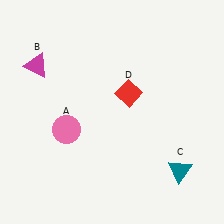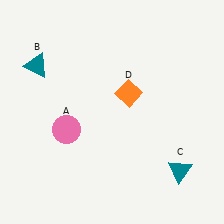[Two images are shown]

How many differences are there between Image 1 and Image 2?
There are 2 differences between the two images.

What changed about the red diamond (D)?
In Image 1, D is red. In Image 2, it changed to orange.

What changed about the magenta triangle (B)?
In Image 1, B is magenta. In Image 2, it changed to teal.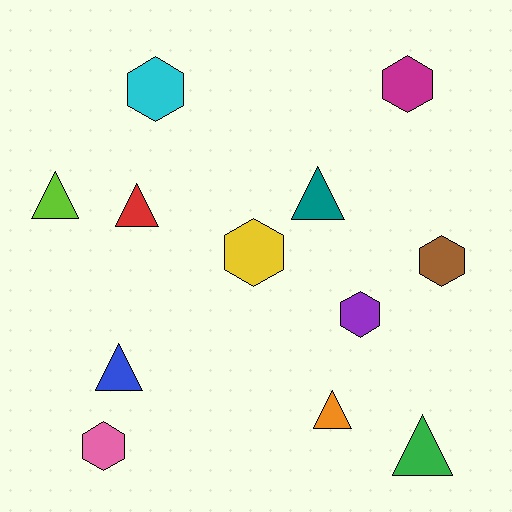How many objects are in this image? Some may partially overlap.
There are 12 objects.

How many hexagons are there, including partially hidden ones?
There are 6 hexagons.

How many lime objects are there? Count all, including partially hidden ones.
There is 1 lime object.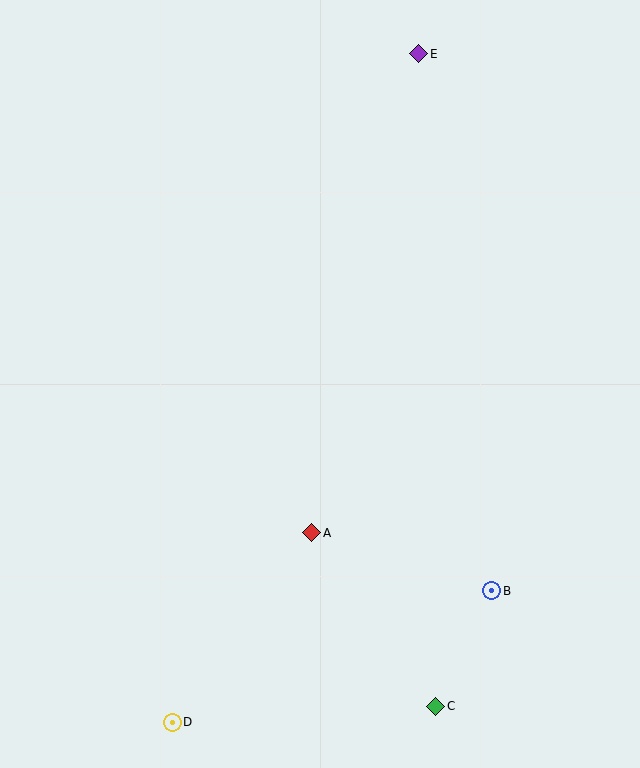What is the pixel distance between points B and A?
The distance between B and A is 189 pixels.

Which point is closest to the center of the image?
Point A at (312, 533) is closest to the center.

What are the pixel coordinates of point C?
Point C is at (436, 706).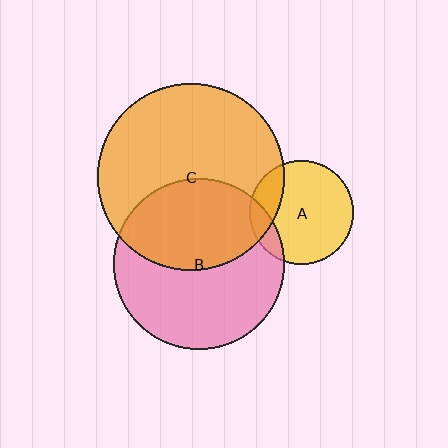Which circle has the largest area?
Circle C (orange).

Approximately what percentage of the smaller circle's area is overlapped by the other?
Approximately 45%.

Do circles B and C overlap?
Yes.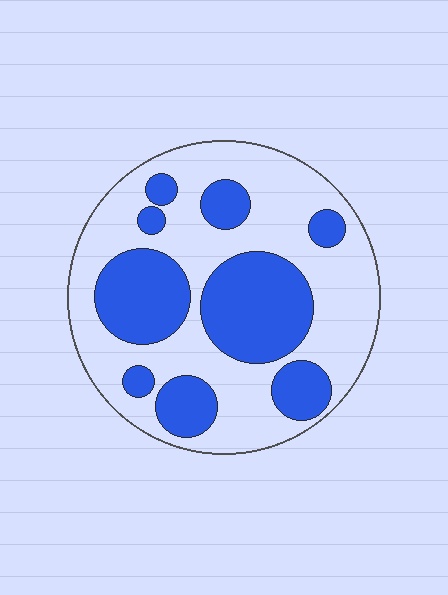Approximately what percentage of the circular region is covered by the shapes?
Approximately 35%.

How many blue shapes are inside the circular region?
9.